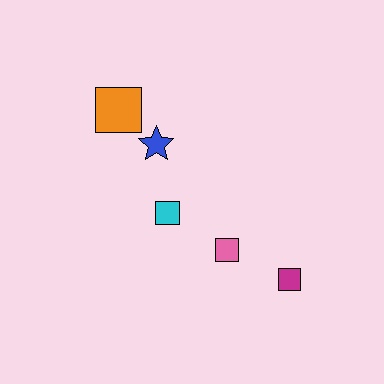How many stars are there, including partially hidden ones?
There is 1 star.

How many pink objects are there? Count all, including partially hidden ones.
There is 1 pink object.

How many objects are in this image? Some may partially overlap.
There are 5 objects.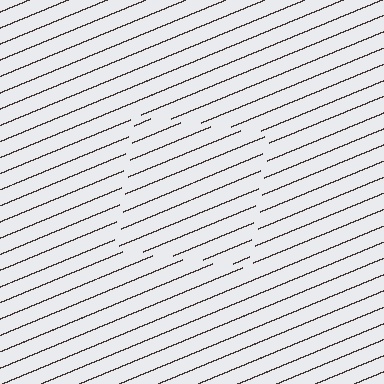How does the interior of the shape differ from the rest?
The interior of the shape contains the same grating, shifted by half a period — the contour is defined by the phase discontinuity where line-ends from the inner and outer gratings abut.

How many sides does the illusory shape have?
4 sides — the line-ends trace a square.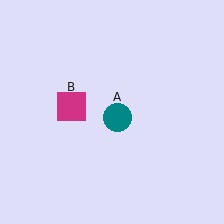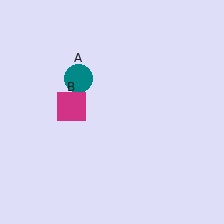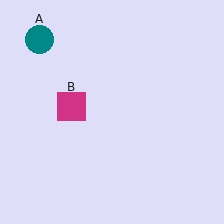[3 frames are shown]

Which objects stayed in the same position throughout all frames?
Magenta square (object B) remained stationary.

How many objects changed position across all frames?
1 object changed position: teal circle (object A).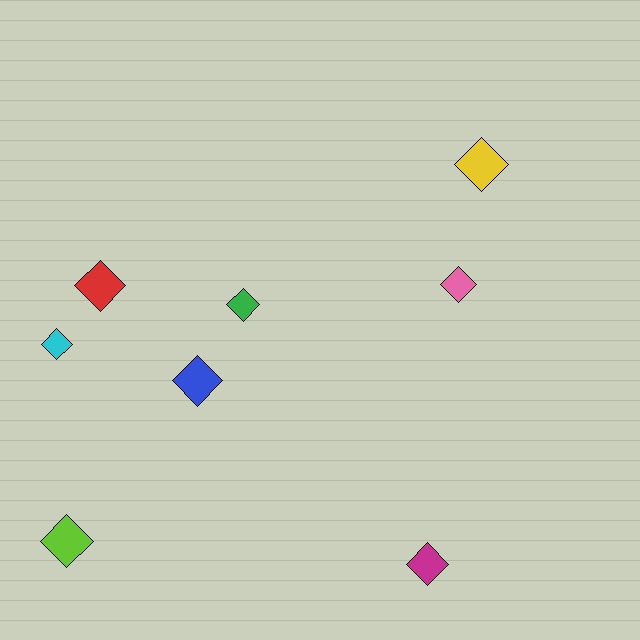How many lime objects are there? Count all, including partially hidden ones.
There is 1 lime object.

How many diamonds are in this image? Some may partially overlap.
There are 8 diamonds.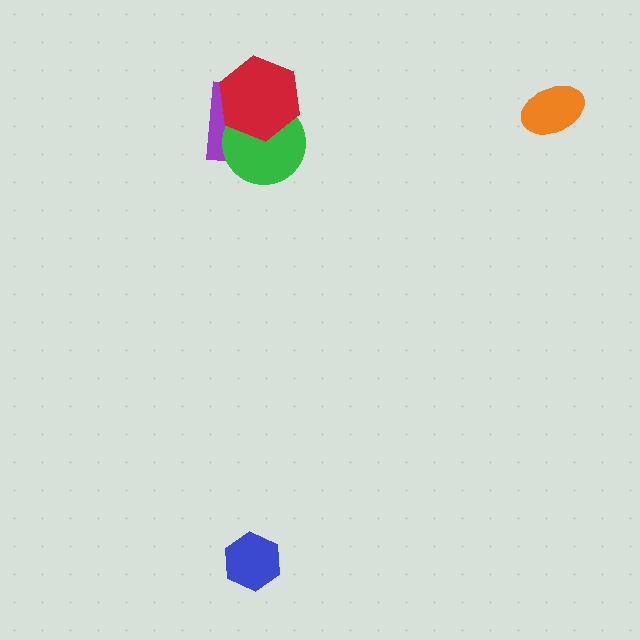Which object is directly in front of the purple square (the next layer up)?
The green circle is directly in front of the purple square.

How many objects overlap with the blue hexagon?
0 objects overlap with the blue hexagon.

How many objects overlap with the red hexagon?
2 objects overlap with the red hexagon.